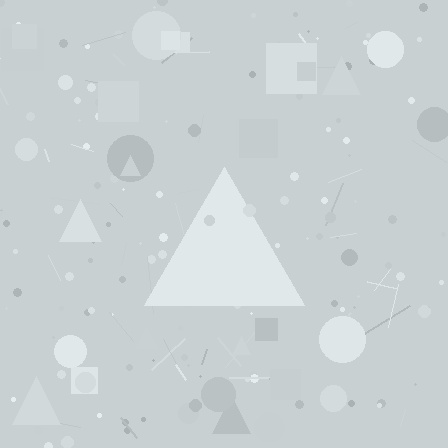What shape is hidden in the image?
A triangle is hidden in the image.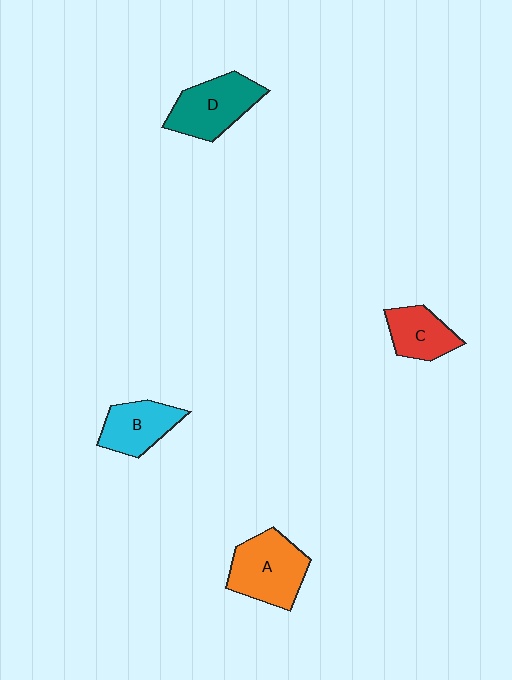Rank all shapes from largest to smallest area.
From largest to smallest: A (orange), D (teal), B (cyan), C (red).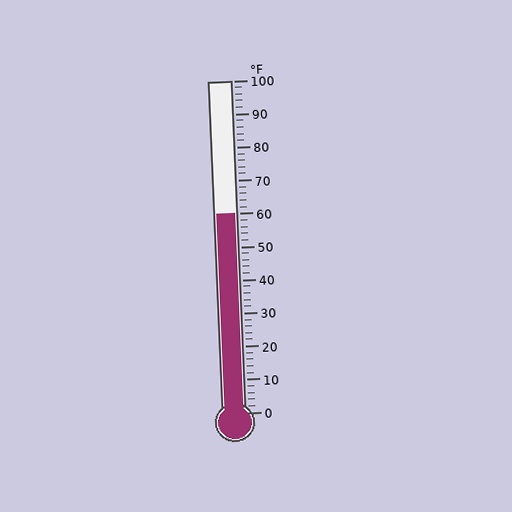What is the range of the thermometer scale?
The thermometer scale ranges from 0°F to 100°F.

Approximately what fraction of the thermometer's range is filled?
The thermometer is filled to approximately 60% of its range.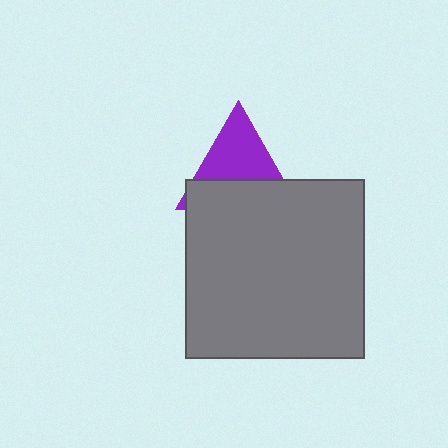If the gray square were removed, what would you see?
You would see the complete purple triangle.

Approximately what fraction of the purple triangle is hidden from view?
Roughly 46% of the purple triangle is hidden behind the gray square.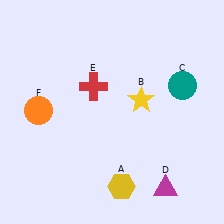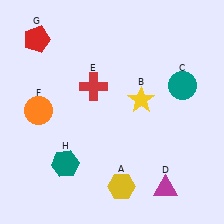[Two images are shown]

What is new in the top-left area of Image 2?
A red pentagon (G) was added in the top-left area of Image 2.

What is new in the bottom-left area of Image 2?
A teal hexagon (H) was added in the bottom-left area of Image 2.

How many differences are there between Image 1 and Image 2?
There are 2 differences between the two images.